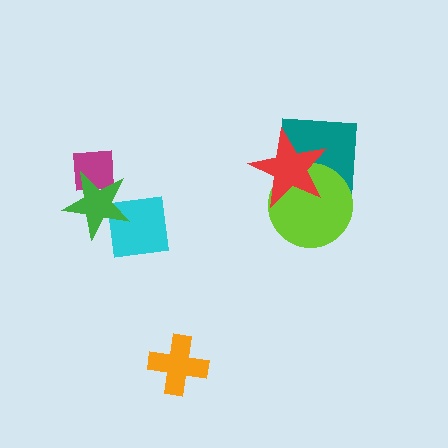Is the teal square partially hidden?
Yes, it is partially covered by another shape.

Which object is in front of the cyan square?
The green star is in front of the cyan square.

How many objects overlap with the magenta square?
1 object overlaps with the magenta square.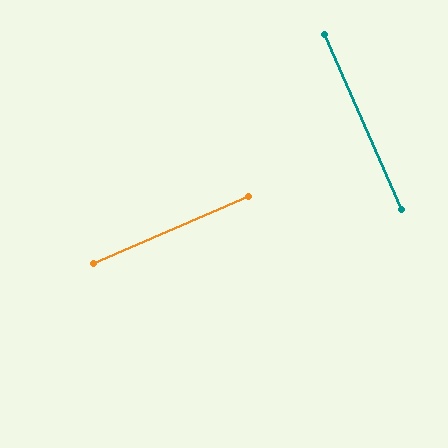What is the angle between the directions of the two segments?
Approximately 90 degrees.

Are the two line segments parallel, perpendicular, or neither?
Perpendicular — they meet at approximately 90°.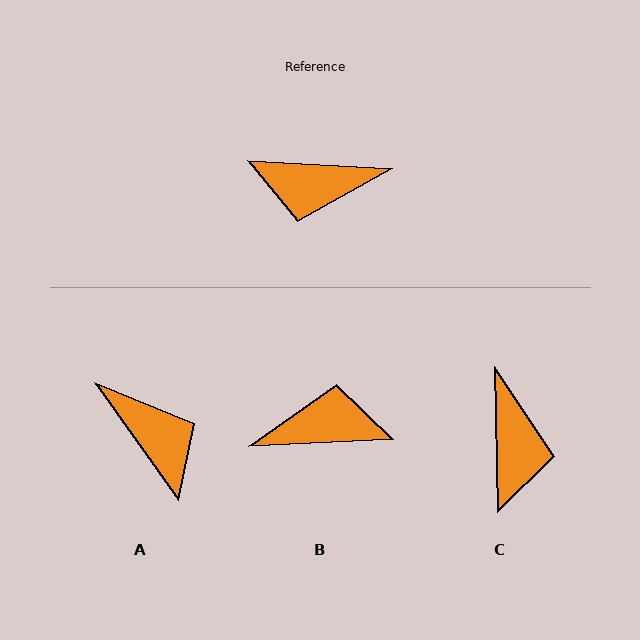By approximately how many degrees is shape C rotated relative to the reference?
Approximately 95 degrees counter-clockwise.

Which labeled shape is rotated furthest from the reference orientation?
B, about 174 degrees away.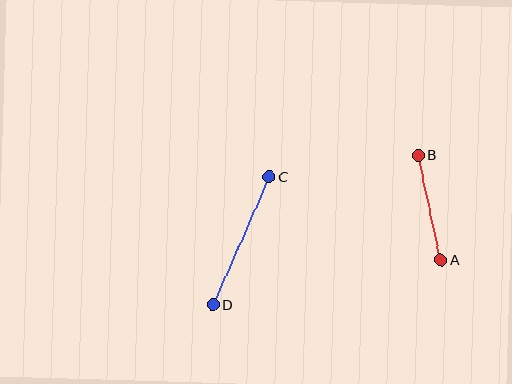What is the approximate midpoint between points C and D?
The midpoint is at approximately (241, 240) pixels.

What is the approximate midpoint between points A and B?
The midpoint is at approximately (430, 207) pixels.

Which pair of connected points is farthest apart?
Points C and D are farthest apart.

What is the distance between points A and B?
The distance is approximately 107 pixels.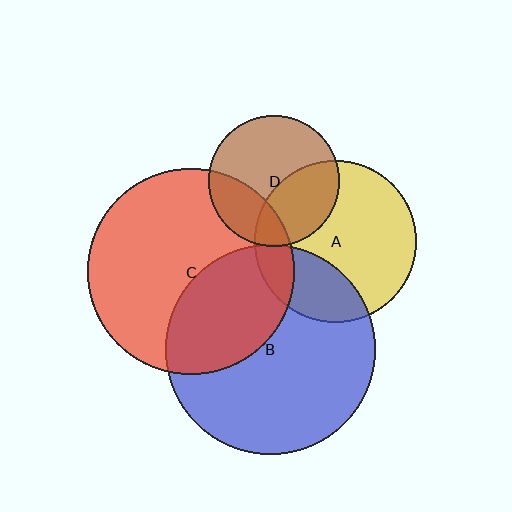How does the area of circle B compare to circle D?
Approximately 2.6 times.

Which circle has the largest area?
Circle B (blue).